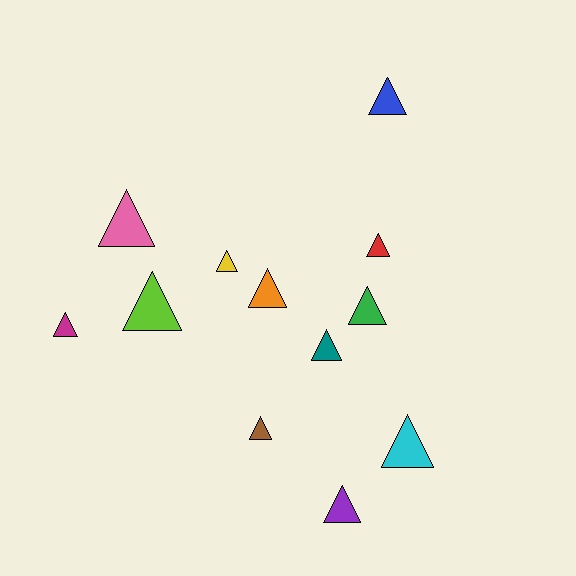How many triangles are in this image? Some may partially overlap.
There are 12 triangles.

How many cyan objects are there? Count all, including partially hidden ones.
There is 1 cyan object.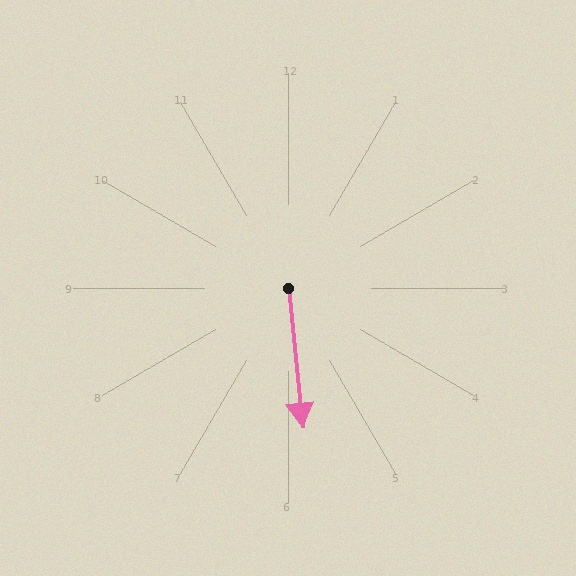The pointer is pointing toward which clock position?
Roughly 6 o'clock.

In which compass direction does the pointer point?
South.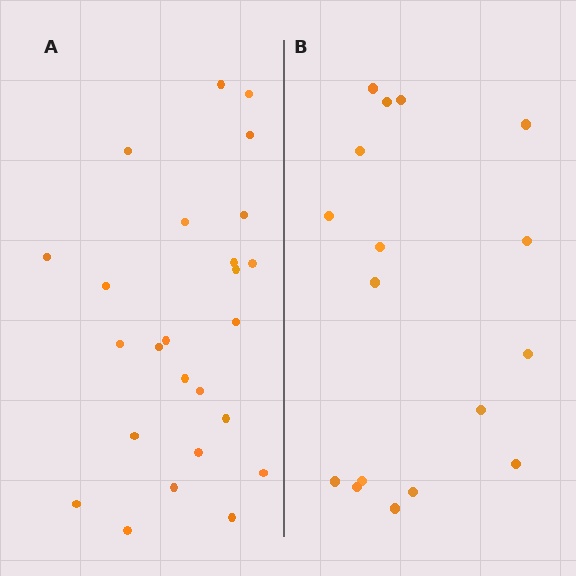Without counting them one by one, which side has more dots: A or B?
Region A (the left region) has more dots.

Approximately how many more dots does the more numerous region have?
Region A has roughly 8 or so more dots than region B.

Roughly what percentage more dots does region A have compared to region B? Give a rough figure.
About 45% more.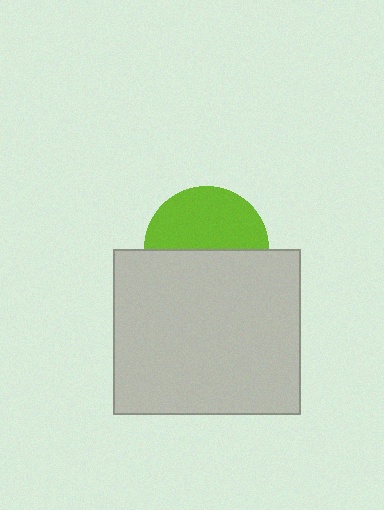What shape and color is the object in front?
The object in front is a light gray rectangle.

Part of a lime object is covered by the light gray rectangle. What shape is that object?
It is a circle.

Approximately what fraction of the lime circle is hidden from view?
Roughly 49% of the lime circle is hidden behind the light gray rectangle.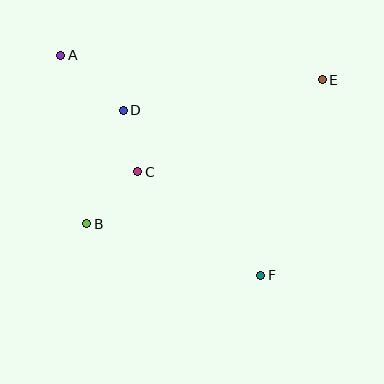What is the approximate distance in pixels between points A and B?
The distance between A and B is approximately 170 pixels.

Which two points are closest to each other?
Points C and D are closest to each other.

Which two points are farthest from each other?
Points A and F are farthest from each other.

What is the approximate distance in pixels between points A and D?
The distance between A and D is approximately 83 pixels.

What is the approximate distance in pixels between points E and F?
The distance between E and F is approximately 205 pixels.